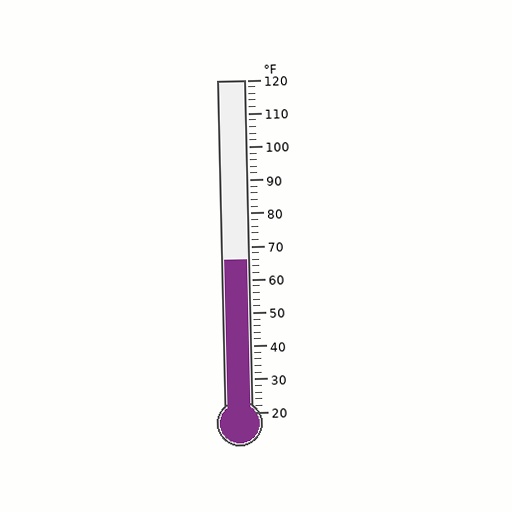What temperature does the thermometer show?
The thermometer shows approximately 66°F.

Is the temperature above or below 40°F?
The temperature is above 40°F.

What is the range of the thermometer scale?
The thermometer scale ranges from 20°F to 120°F.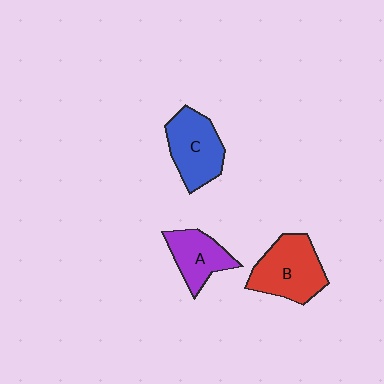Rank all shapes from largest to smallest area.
From largest to smallest: B (red), C (blue), A (purple).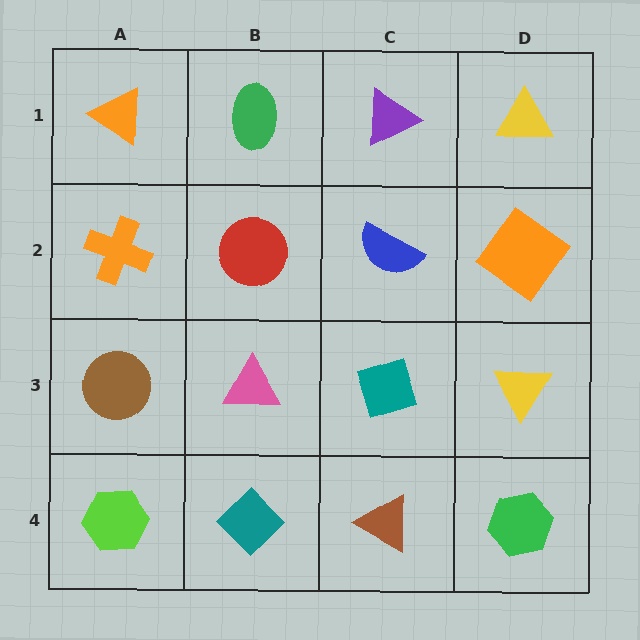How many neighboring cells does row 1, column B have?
3.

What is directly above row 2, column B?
A green ellipse.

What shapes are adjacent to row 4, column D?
A yellow triangle (row 3, column D), a brown triangle (row 4, column C).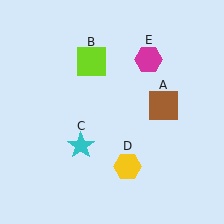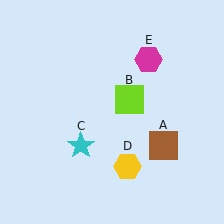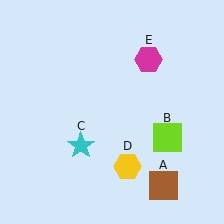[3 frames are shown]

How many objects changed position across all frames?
2 objects changed position: brown square (object A), lime square (object B).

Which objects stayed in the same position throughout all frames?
Cyan star (object C) and yellow hexagon (object D) and magenta hexagon (object E) remained stationary.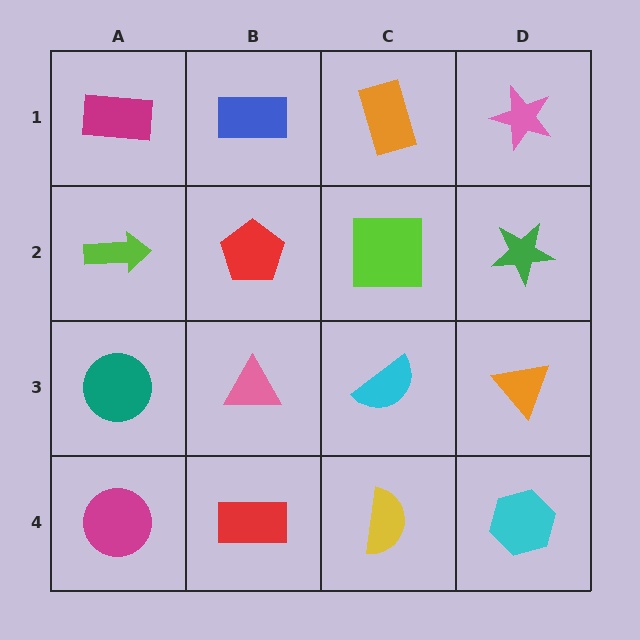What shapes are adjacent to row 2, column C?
An orange rectangle (row 1, column C), a cyan semicircle (row 3, column C), a red pentagon (row 2, column B), a green star (row 2, column D).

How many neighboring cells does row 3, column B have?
4.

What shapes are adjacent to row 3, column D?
A green star (row 2, column D), a cyan hexagon (row 4, column D), a cyan semicircle (row 3, column C).